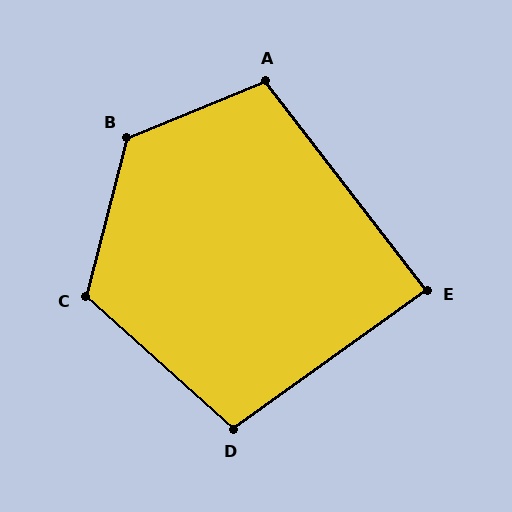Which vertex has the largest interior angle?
B, at approximately 127 degrees.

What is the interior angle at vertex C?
Approximately 118 degrees (obtuse).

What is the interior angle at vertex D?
Approximately 102 degrees (obtuse).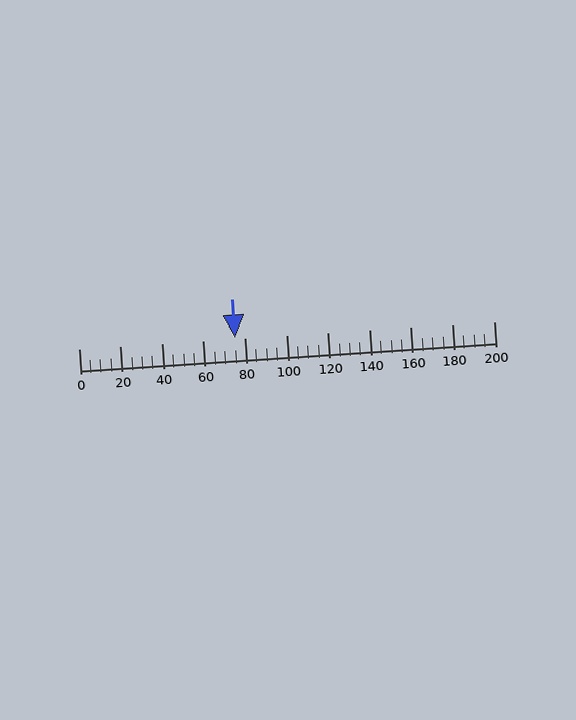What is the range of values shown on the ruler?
The ruler shows values from 0 to 200.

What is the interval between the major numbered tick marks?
The major tick marks are spaced 20 units apart.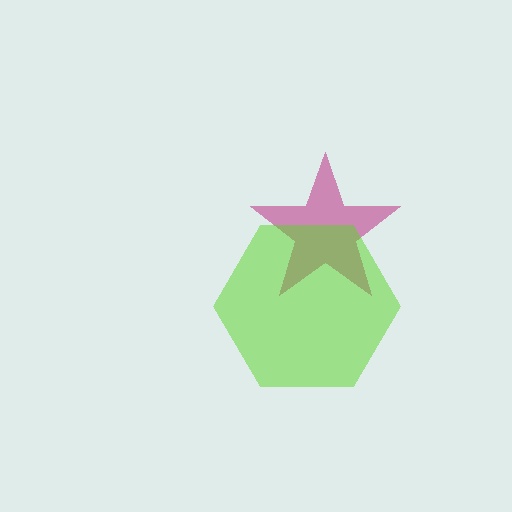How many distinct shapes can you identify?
There are 2 distinct shapes: a magenta star, a lime hexagon.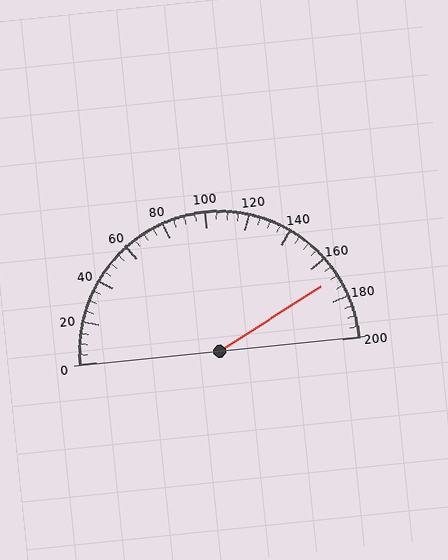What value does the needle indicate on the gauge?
The needle indicates approximately 170.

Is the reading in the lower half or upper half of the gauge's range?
The reading is in the upper half of the range (0 to 200).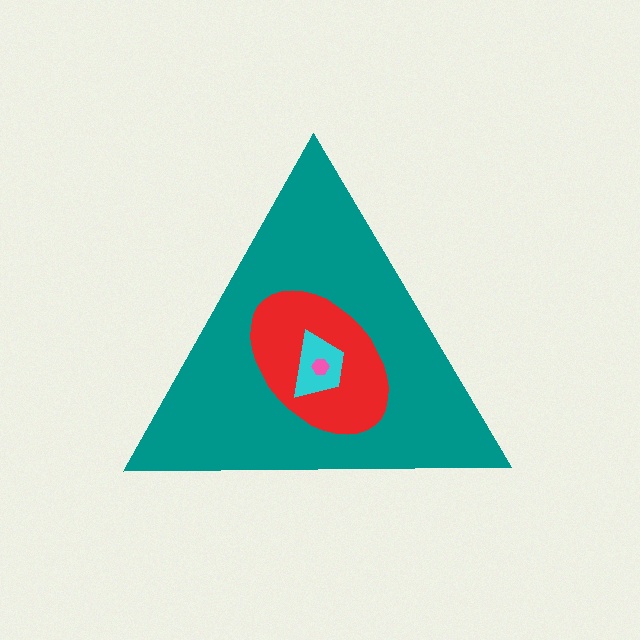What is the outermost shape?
The teal triangle.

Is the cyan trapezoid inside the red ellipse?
Yes.